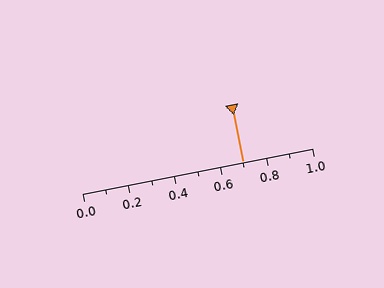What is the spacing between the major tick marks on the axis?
The major ticks are spaced 0.2 apart.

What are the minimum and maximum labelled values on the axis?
The axis runs from 0.0 to 1.0.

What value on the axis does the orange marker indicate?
The marker indicates approximately 0.7.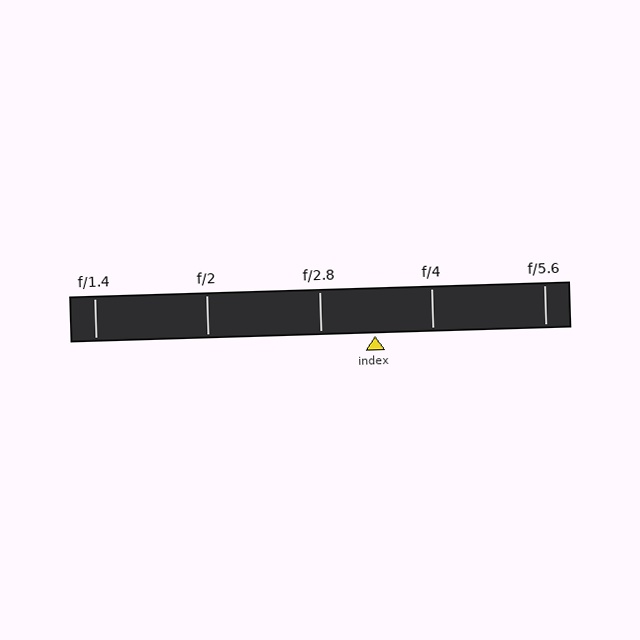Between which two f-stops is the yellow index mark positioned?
The index mark is between f/2.8 and f/4.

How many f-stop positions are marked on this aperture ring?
There are 5 f-stop positions marked.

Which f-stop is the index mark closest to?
The index mark is closest to f/2.8.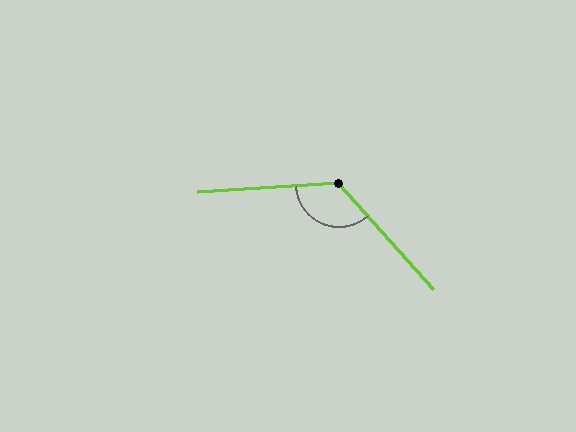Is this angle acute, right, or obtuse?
It is obtuse.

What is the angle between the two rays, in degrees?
Approximately 128 degrees.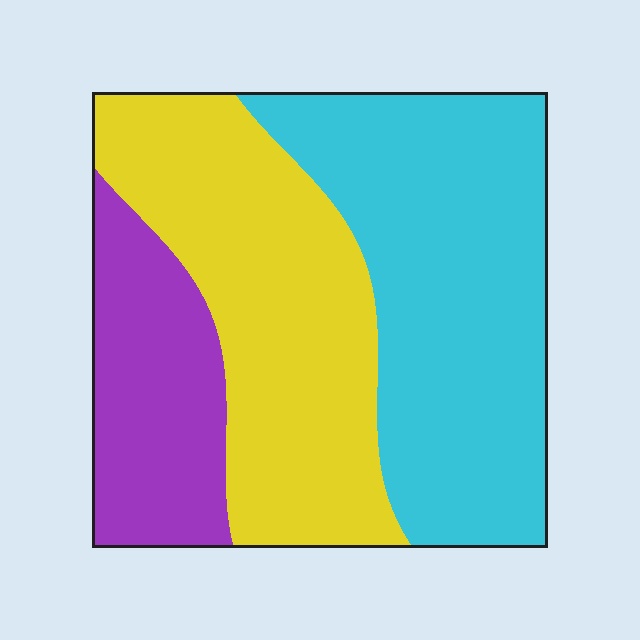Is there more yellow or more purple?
Yellow.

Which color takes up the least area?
Purple, at roughly 20%.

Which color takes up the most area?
Cyan, at roughly 45%.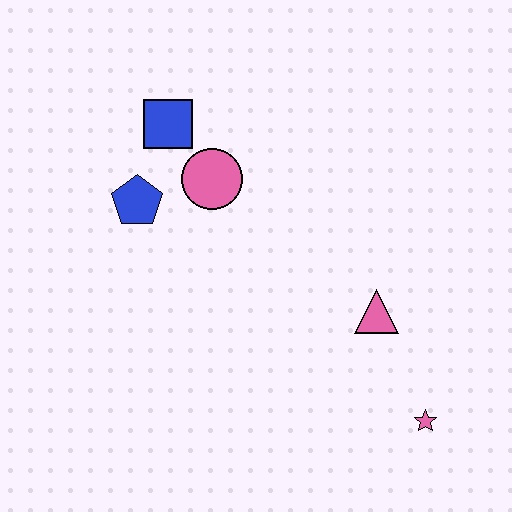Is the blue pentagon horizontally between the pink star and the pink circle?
No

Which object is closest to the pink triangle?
The pink star is closest to the pink triangle.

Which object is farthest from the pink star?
The blue square is farthest from the pink star.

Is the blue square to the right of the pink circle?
No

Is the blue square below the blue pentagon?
No